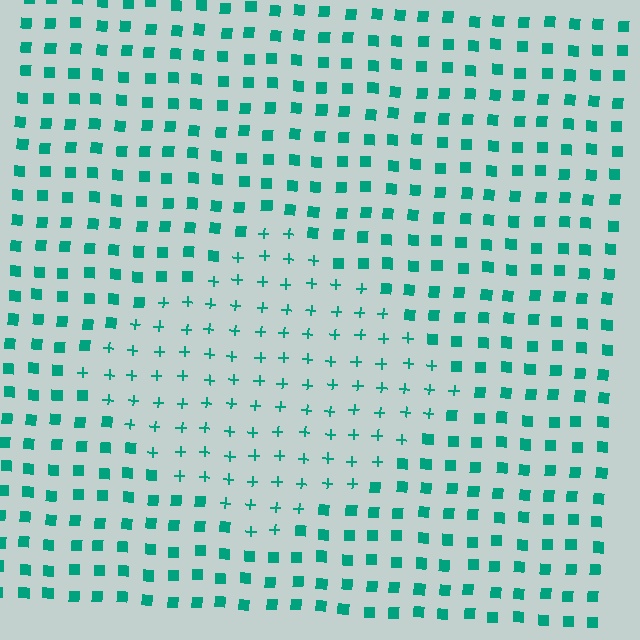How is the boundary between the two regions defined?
The boundary is defined by a change in element shape: plus signs inside vs. squares outside. All elements share the same color and spacing.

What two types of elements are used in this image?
The image uses plus signs inside the diamond region and squares outside it.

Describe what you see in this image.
The image is filled with small teal elements arranged in a uniform grid. A diamond-shaped region contains plus signs, while the surrounding area contains squares. The boundary is defined purely by the change in element shape.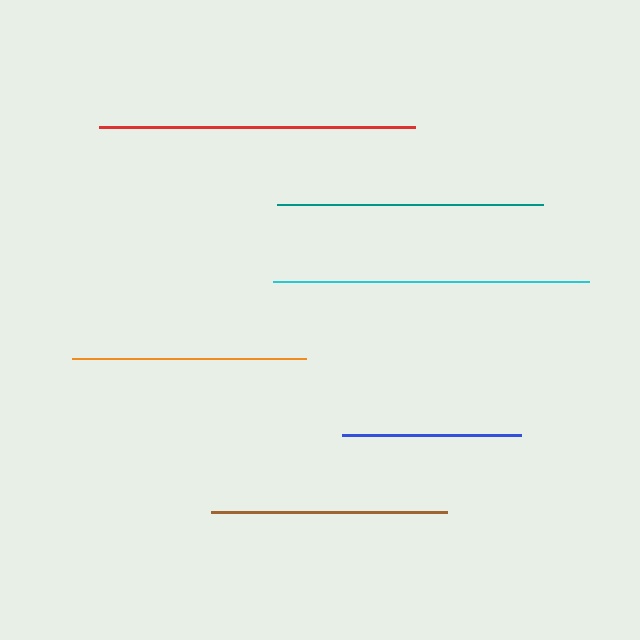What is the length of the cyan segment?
The cyan segment is approximately 316 pixels long.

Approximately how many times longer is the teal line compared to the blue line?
The teal line is approximately 1.5 times the length of the blue line.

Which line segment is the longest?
The red line is the longest at approximately 316 pixels.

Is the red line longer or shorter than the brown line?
The red line is longer than the brown line.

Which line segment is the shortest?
The blue line is the shortest at approximately 178 pixels.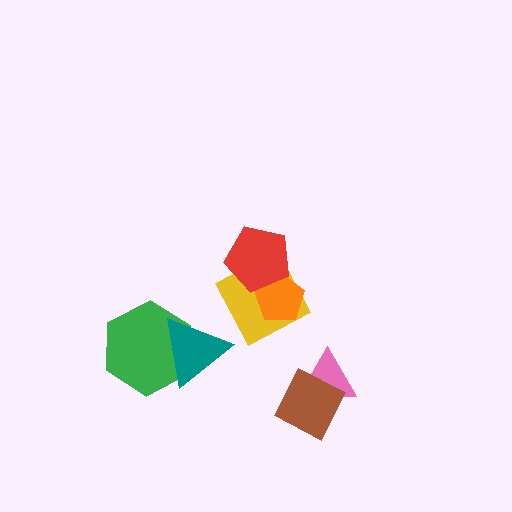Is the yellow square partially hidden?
Yes, it is partially covered by another shape.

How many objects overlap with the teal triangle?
1 object overlaps with the teal triangle.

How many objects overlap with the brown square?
1 object overlaps with the brown square.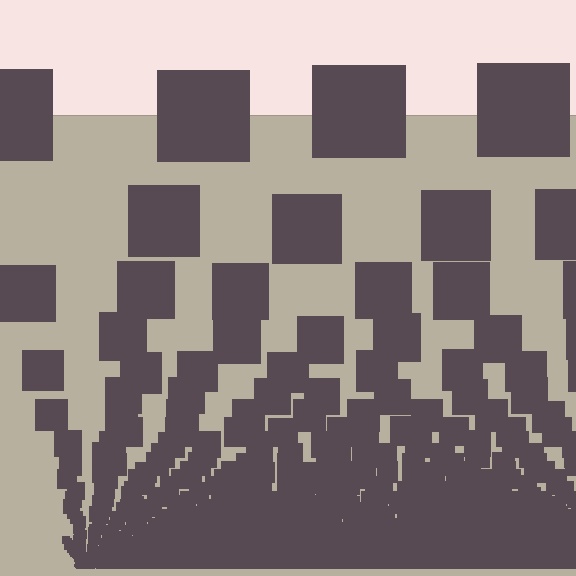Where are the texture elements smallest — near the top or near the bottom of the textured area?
Near the bottom.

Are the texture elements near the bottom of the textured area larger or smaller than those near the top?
Smaller. The gradient is inverted — elements near the bottom are smaller and denser.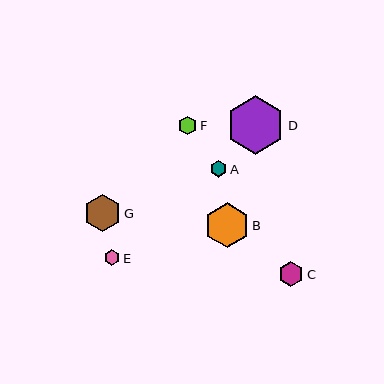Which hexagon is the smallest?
Hexagon E is the smallest with a size of approximately 16 pixels.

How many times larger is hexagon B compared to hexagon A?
Hexagon B is approximately 2.6 times the size of hexagon A.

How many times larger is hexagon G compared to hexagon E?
Hexagon G is approximately 2.3 times the size of hexagon E.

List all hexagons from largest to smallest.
From largest to smallest: D, B, G, C, F, A, E.